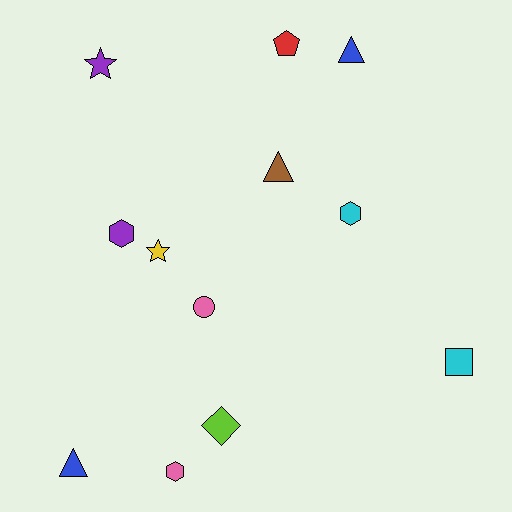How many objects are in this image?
There are 12 objects.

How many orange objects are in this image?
There are no orange objects.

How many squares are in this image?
There is 1 square.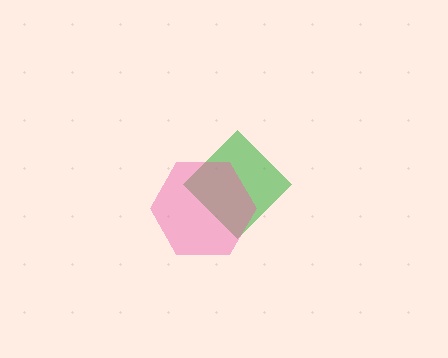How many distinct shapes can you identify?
There are 2 distinct shapes: a green diamond, a pink hexagon.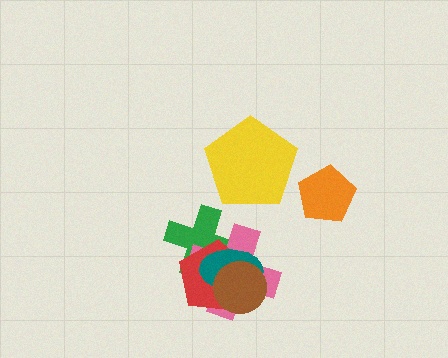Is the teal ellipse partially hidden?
Yes, it is partially covered by another shape.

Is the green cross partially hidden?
Yes, it is partially covered by another shape.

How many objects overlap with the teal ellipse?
4 objects overlap with the teal ellipse.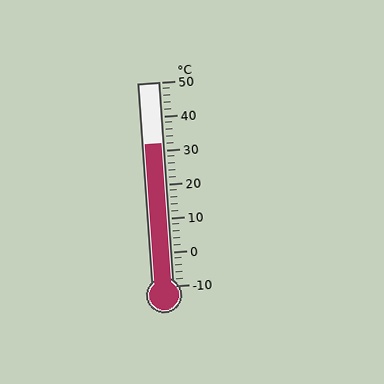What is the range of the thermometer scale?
The thermometer scale ranges from -10°C to 50°C.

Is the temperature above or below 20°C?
The temperature is above 20°C.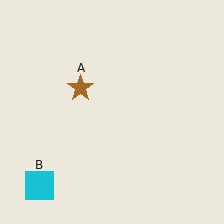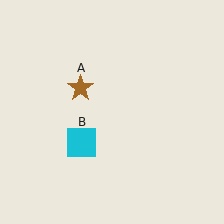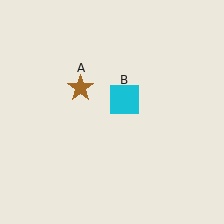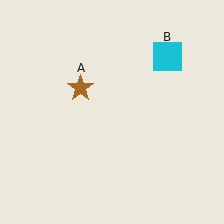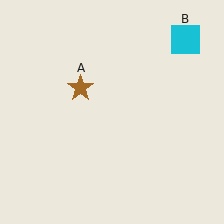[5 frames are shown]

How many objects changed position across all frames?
1 object changed position: cyan square (object B).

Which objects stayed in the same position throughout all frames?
Brown star (object A) remained stationary.